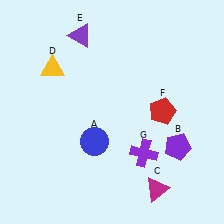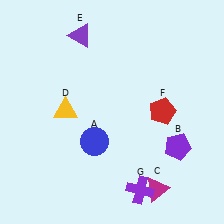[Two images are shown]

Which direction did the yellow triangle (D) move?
The yellow triangle (D) moved down.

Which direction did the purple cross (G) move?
The purple cross (G) moved down.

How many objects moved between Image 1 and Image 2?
2 objects moved between the two images.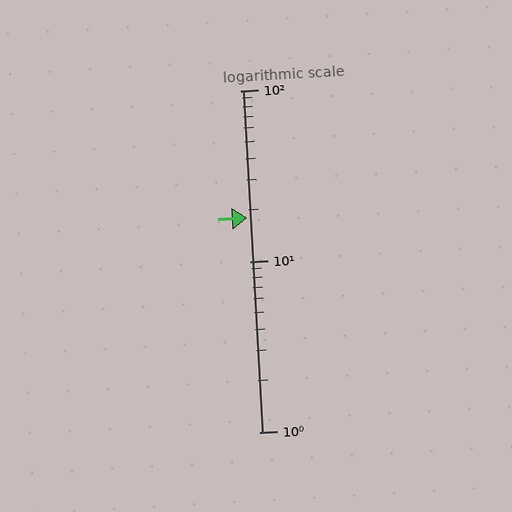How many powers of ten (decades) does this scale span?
The scale spans 2 decades, from 1 to 100.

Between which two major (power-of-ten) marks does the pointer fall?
The pointer is between 10 and 100.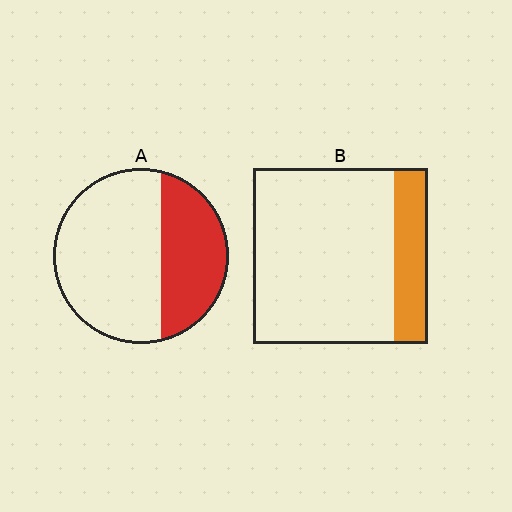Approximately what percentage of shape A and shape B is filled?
A is approximately 35% and B is approximately 20%.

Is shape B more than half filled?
No.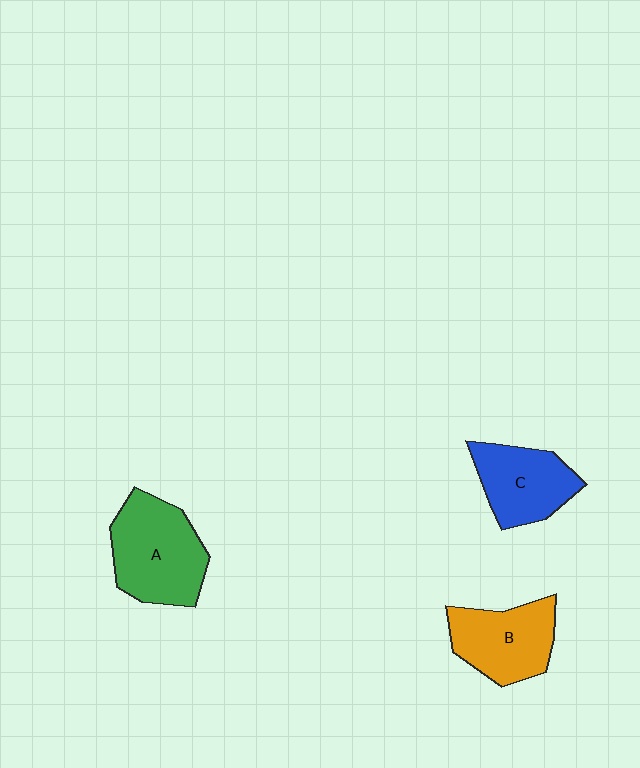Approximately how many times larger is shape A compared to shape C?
Approximately 1.3 times.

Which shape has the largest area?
Shape A (green).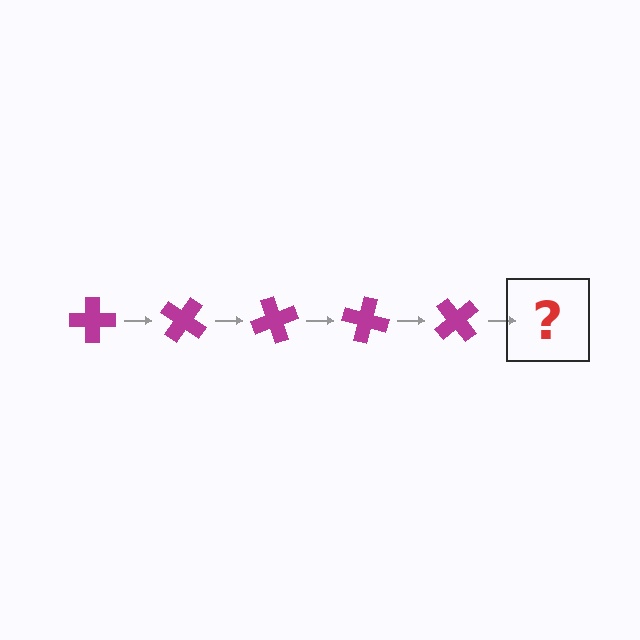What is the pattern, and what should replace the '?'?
The pattern is that the cross rotates 35 degrees each step. The '?' should be a magenta cross rotated 175 degrees.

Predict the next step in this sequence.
The next step is a magenta cross rotated 175 degrees.